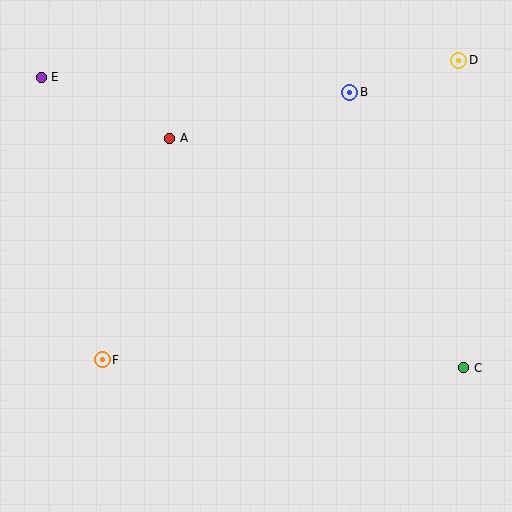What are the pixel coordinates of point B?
Point B is at (350, 92).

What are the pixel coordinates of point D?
Point D is at (459, 60).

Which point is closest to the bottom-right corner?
Point C is closest to the bottom-right corner.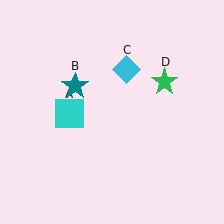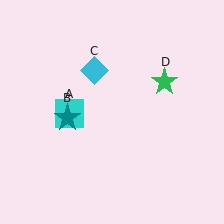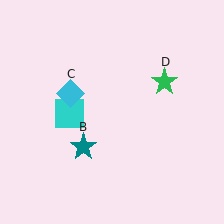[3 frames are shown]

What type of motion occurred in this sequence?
The teal star (object B), cyan diamond (object C) rotated counterclockwise around the center of the scene.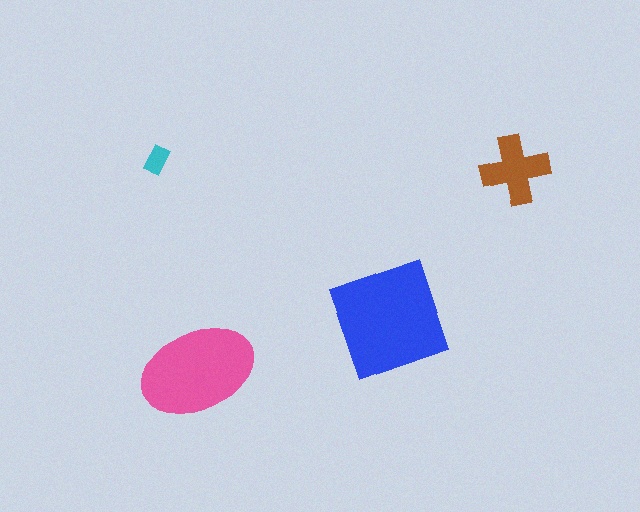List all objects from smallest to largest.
The cyan rectangle, the brown cross, the pink ellipse, the blue square.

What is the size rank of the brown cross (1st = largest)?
3rd.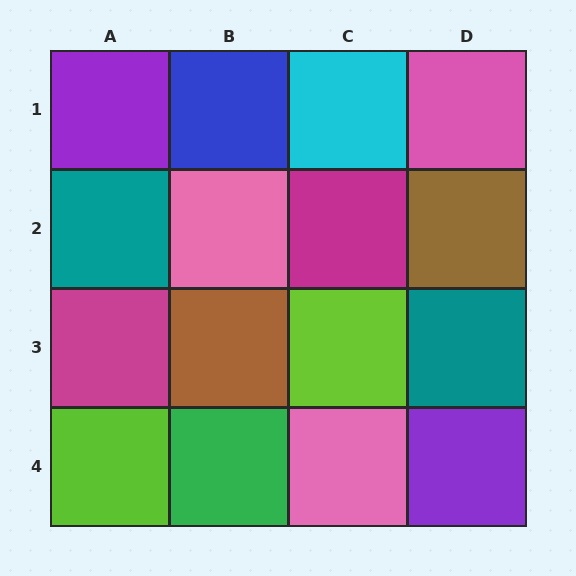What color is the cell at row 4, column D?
Purple.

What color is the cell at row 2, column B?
Pink.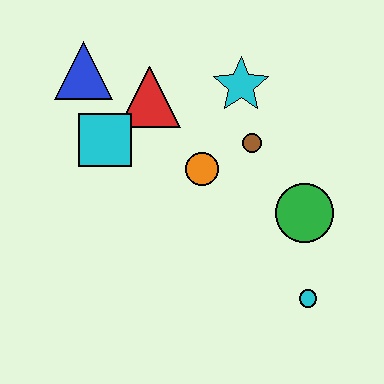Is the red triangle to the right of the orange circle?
No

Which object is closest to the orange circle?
The brown circle is closest to the orange circle.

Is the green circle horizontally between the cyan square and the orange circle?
No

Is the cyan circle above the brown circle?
No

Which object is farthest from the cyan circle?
The blue triangle is farthest from the cyan circle.